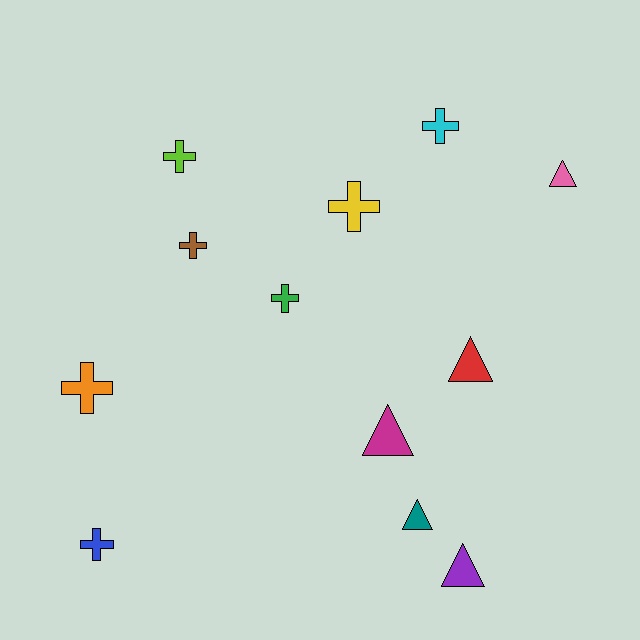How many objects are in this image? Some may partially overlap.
There are 12 objects.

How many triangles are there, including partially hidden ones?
There are 5 triangles.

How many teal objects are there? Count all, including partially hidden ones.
There is 1 teal object.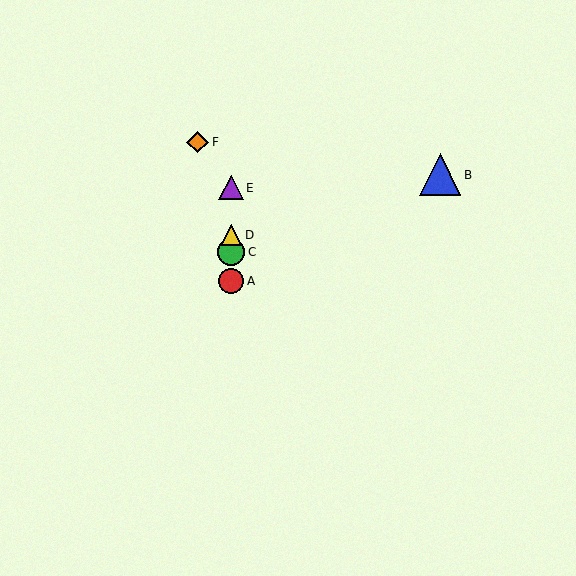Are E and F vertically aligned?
No, E is at x≈231 and F is at x≈198.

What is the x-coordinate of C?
Object C is at x≈231.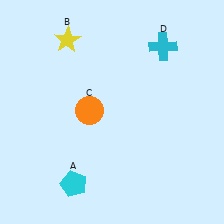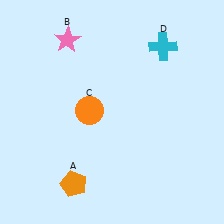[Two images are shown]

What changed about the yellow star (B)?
In Image 1, B is yellow. In Image 2, it changed to pink.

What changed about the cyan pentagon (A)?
In Image 1, A is cyan. In Image 2, it changed to orange.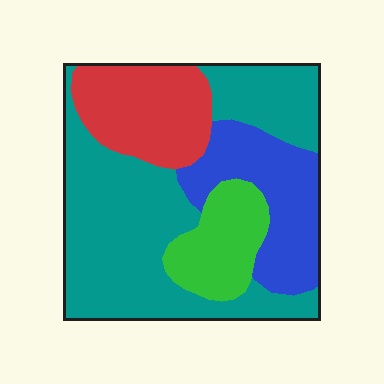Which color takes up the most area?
Teal, at roughly 50%.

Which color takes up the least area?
Green, at roughly 15%.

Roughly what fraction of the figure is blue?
Blue covers about 20% of the figure.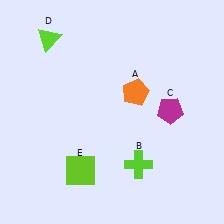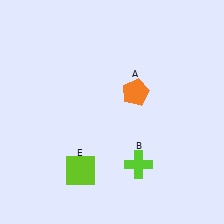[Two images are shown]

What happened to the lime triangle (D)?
The lime triangle (D) was removed in Image 2. It was in the top-left area of Image 1.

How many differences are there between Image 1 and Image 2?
There are 2 differences between the two images.